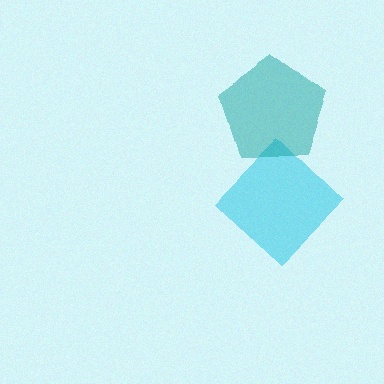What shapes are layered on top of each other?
The layered shapes are: a cyan diamond, a teal pentagon.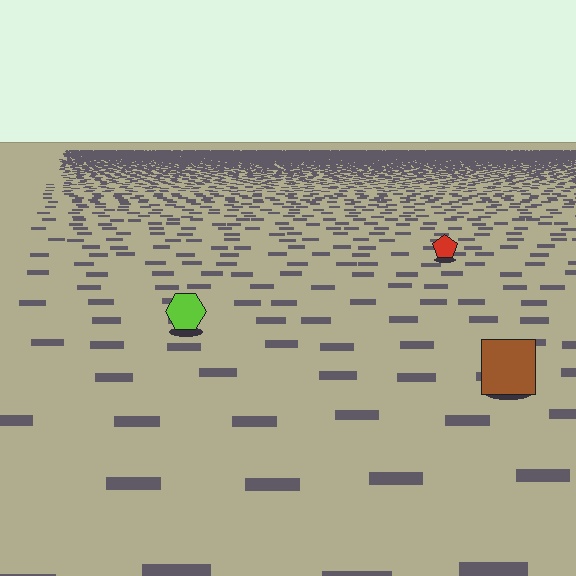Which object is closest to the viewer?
The brown square is closest. The texture marks near it are larger and more spread out.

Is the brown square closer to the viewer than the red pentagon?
Yes. The brown square is closer — you can tell from the texture gradient: the ground texture is coarser near it.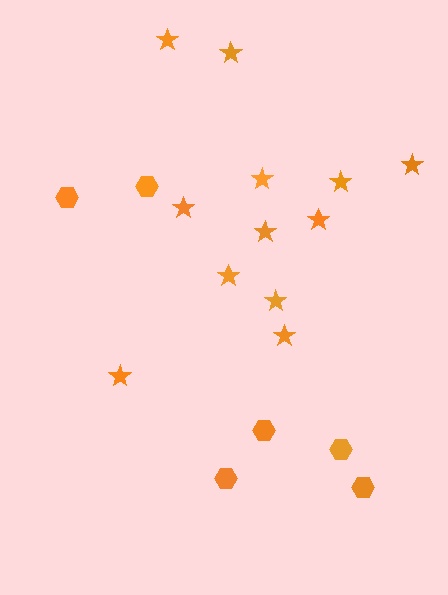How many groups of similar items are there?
There are 2 groups: one group of stars (12) and one group of hexagons (6).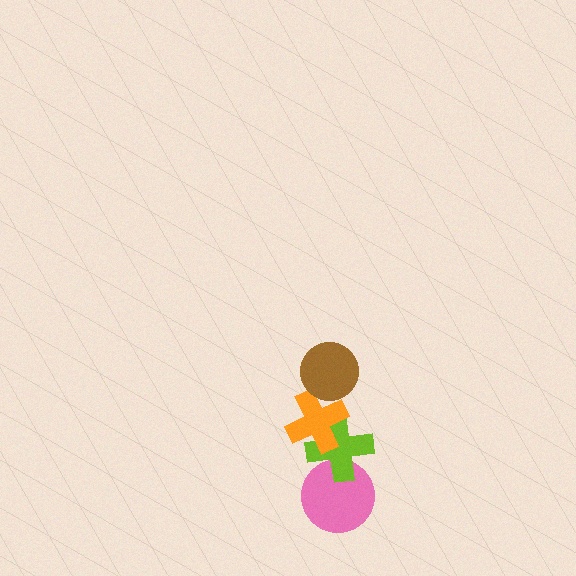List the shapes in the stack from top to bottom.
From top to bottom: the brown circle, the orange cross, the lime cross, the pink circle.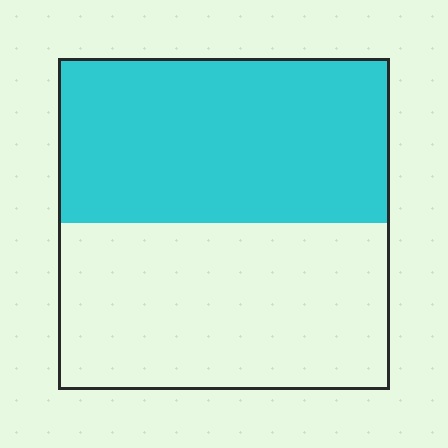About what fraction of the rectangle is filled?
About one half (1/2).